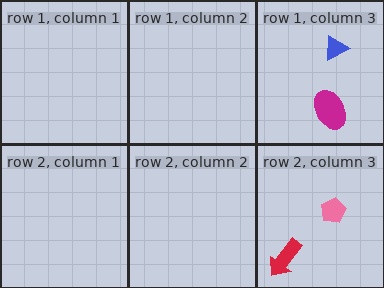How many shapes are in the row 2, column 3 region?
2.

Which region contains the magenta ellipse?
The row 1, column 3 region.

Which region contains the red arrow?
The row 2, column 3 region.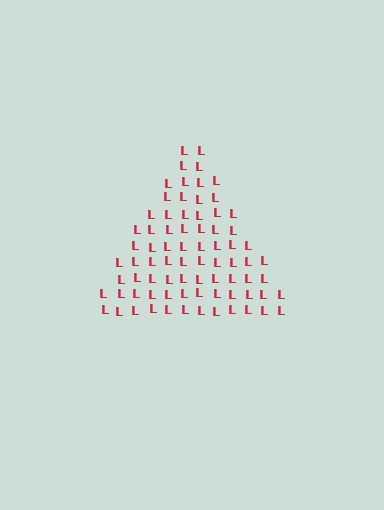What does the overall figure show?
The overall figure shows a triangle.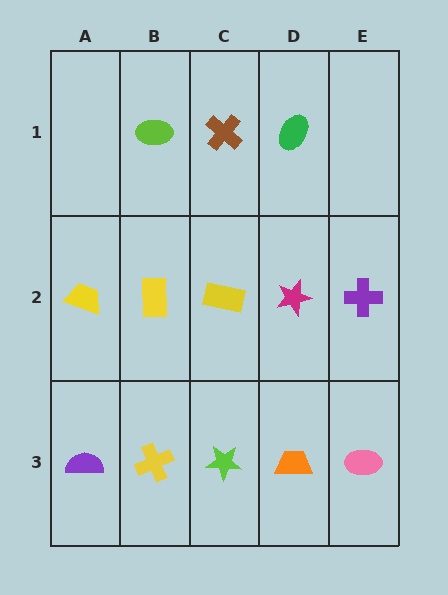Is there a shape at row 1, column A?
No, that cell is empty.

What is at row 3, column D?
An orange trapezoid.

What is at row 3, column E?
A pink ellipse.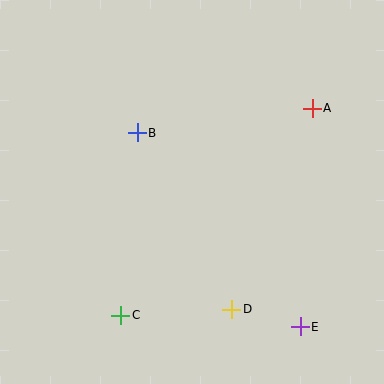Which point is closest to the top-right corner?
Point A is closest to the top-right corner.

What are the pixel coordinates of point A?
Point A is at (312, 108).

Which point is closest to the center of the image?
Point B at (137, 133) is closest to the center.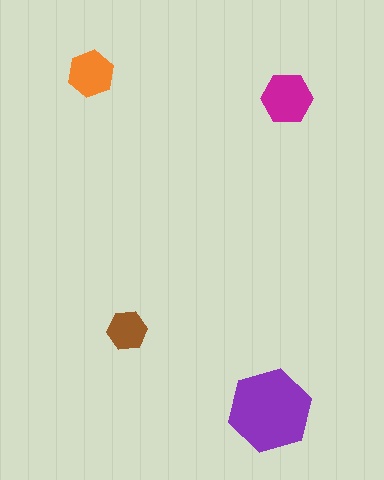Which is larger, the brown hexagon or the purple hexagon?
The purple one.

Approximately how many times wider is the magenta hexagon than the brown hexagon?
About 1.5 times wider.